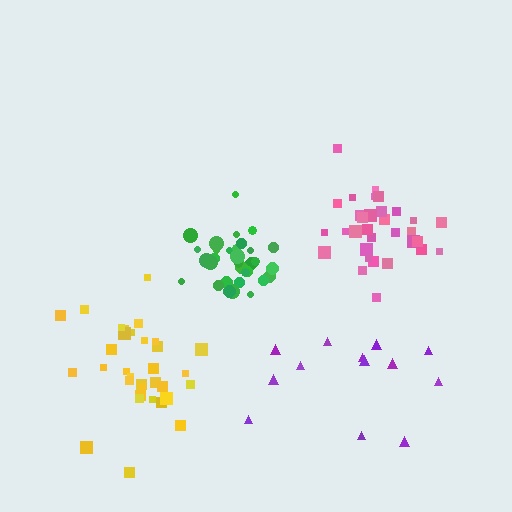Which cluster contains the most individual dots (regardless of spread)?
Pink (33).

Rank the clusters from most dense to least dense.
green, pink, yellow, purple.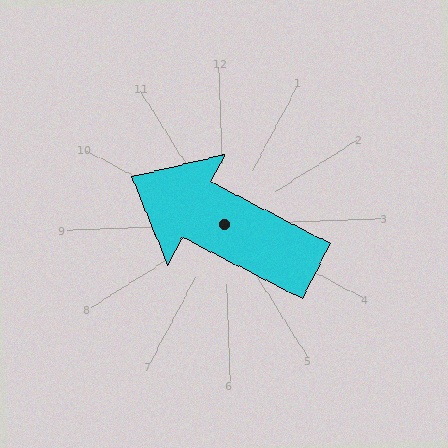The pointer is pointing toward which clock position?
Roughly 10 o'clock.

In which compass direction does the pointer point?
Northwest.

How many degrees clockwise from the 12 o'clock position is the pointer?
Approximately 299 degrees.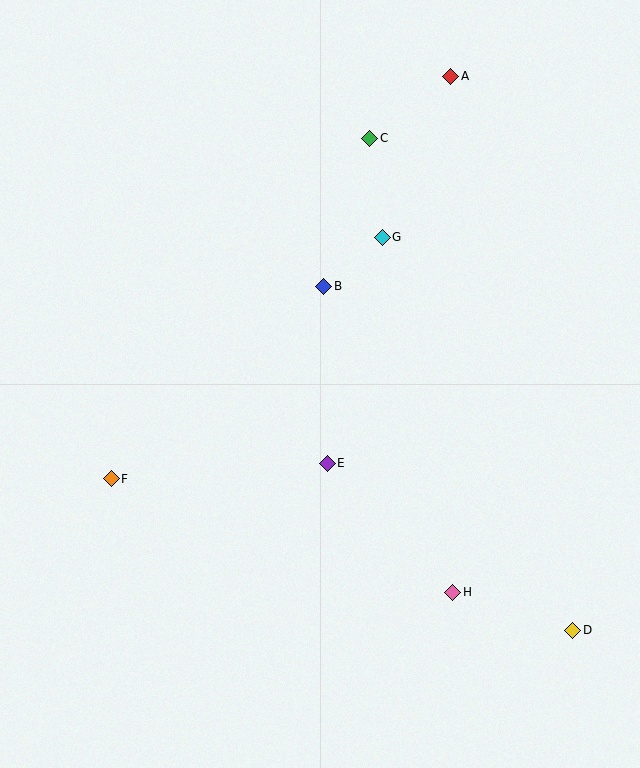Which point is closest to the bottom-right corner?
Point D is closest to the bottom-right corner.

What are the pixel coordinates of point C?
Point C is at (370, 138).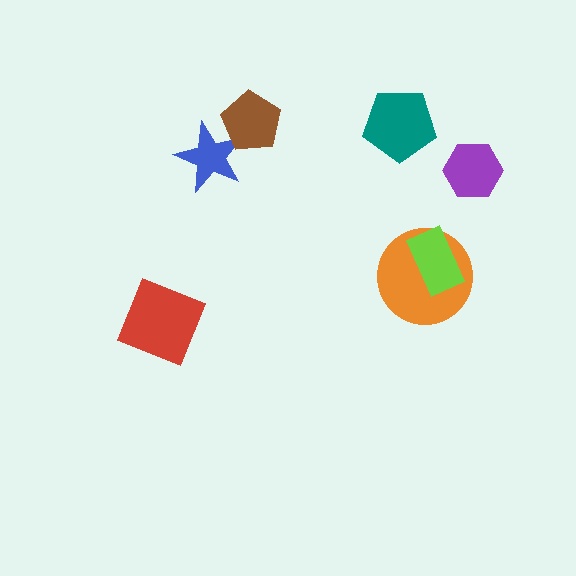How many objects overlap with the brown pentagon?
1 object overlaps with the brown pentagon.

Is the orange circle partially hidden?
Yes, it is partially covered by another shape.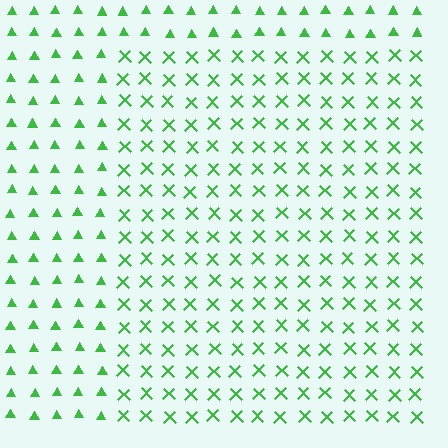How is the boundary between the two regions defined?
The boundary is defined by a change in element shape: X marks inside vs. triangles outside. All elements share the same color and spacing.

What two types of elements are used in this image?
The image uses X marks inside the rectangle region and triangles outside it.